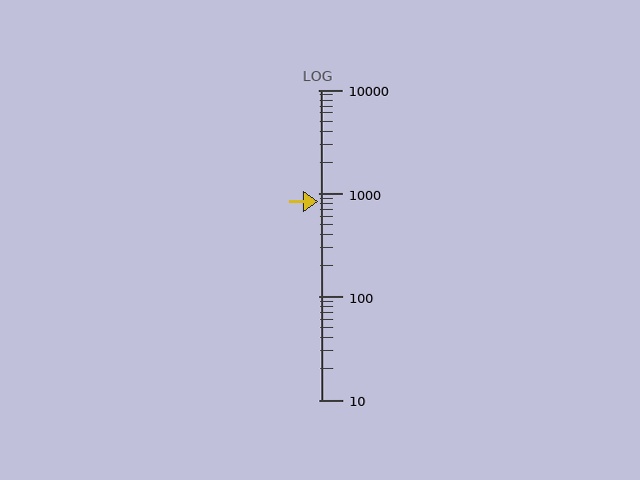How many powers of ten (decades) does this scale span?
The scale spans 3 decades, from 10 to 10000.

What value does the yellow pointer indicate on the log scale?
The pointer indicates approximately 840.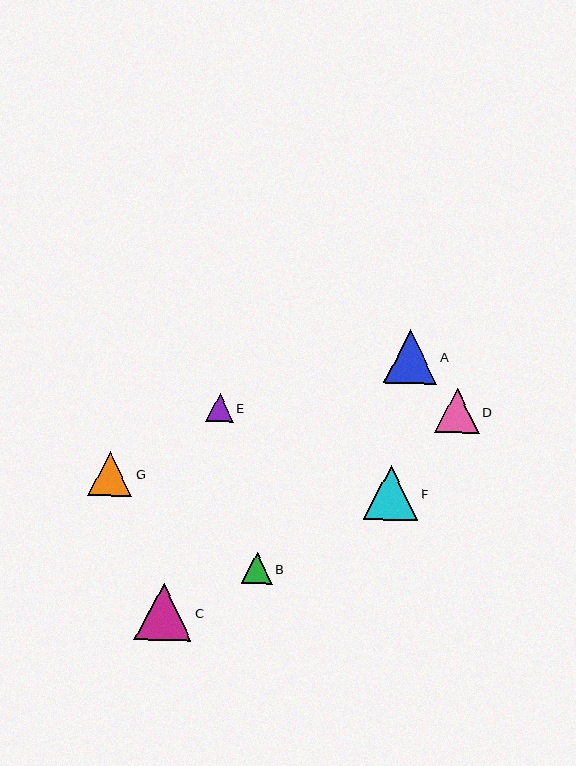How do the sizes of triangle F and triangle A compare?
Triangle F and triangle A are approximately the same size.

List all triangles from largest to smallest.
From largest to smallest: C, F, A, D, G, B, E.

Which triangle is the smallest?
Triangle E is the smallest with a size of approximately 27 pixels.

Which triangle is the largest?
Triangle C is the largest with a size of approximately 57 pixels.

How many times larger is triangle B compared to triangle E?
Triangle B is approximately 1.1 times the size of triangle E.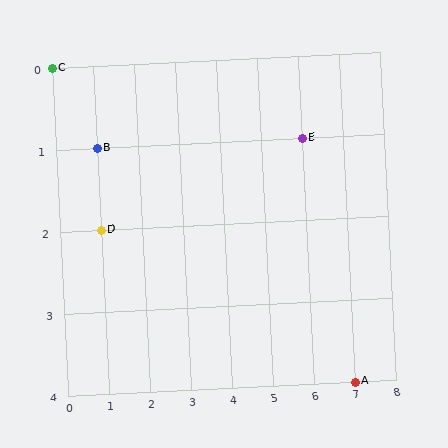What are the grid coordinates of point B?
Point B is at grid coordinates (1, 1).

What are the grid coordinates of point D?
Point D is at grid coordinates (1, 2).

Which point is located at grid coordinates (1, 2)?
Point D is at (1, 2).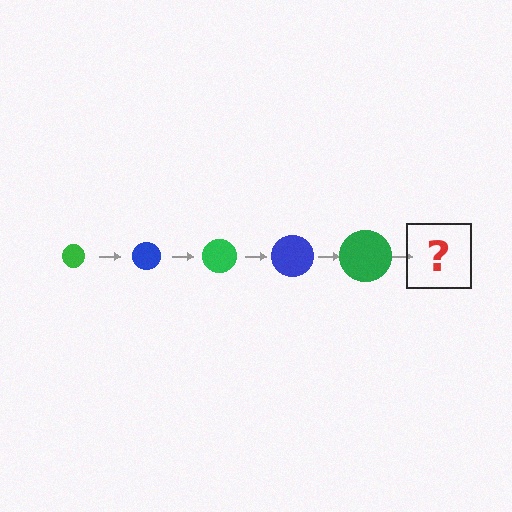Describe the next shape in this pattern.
It should be a blue circle, larger than the previous one.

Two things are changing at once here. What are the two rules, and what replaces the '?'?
The two rules are that the circle grows larger each step and the color cycles through green and blue. The '?' should be a blue circle, larger than the previous one.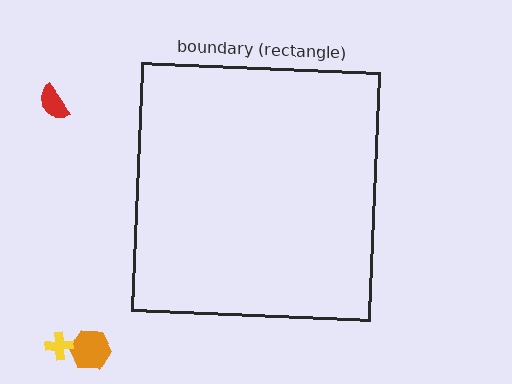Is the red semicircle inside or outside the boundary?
Outside.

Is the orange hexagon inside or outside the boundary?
Outside.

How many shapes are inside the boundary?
0 inside, 3 outside.